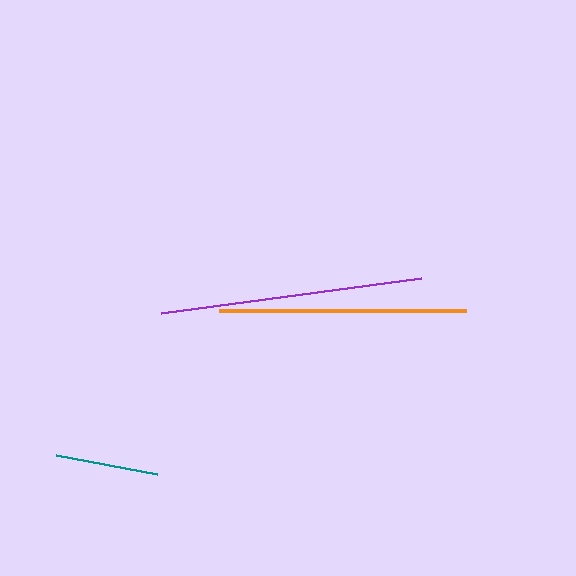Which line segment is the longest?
The purple line is the longest at approximately 262 pixels.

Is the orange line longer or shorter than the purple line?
The purple line is longer than the orange line.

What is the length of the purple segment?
The purple segment is approximately 262 pixels long.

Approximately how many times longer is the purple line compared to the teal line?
The purple line is approximately 2.6 times the length of the teal line.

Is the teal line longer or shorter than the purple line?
The purple line is longer than the teal line.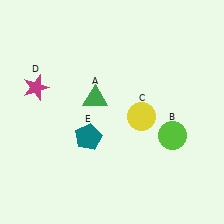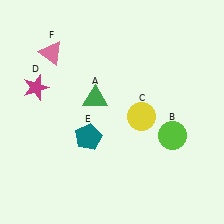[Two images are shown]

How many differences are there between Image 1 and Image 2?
There is 1 difference between the two images.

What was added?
A pink triangle (F) was added in Image 2.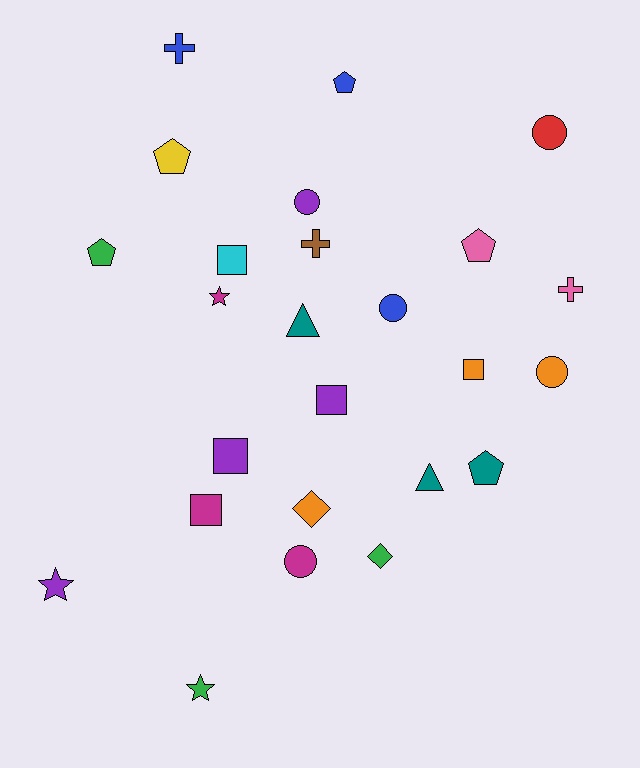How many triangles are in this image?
There are 2 triangles.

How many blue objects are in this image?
There are 3 blue objects.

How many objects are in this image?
There are 25 objects.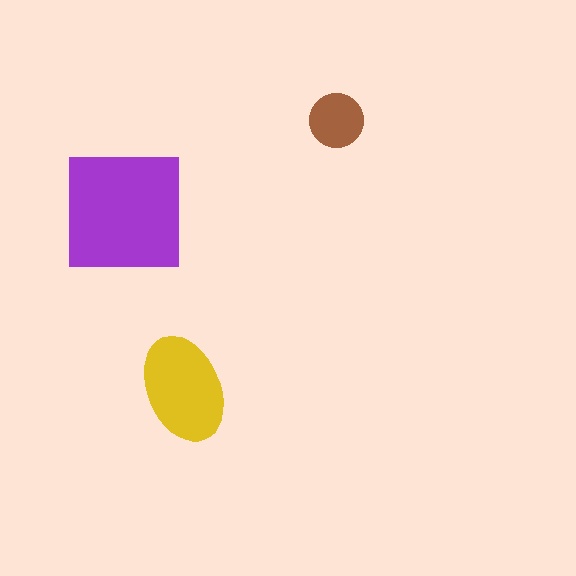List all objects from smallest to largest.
The brown circle, the yellow ellipse, the purple square.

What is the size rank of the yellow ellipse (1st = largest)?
2nd.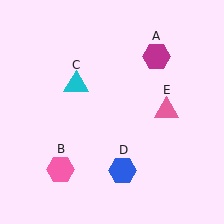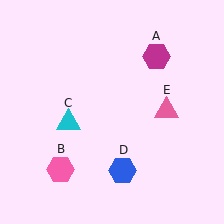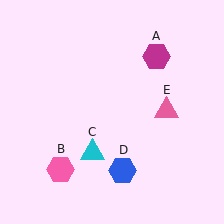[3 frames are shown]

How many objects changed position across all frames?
1 object changed position: cyan triangle (object C).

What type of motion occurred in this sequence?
The cyan triangle (object C) rotated counterclockwise around the center of the scene.